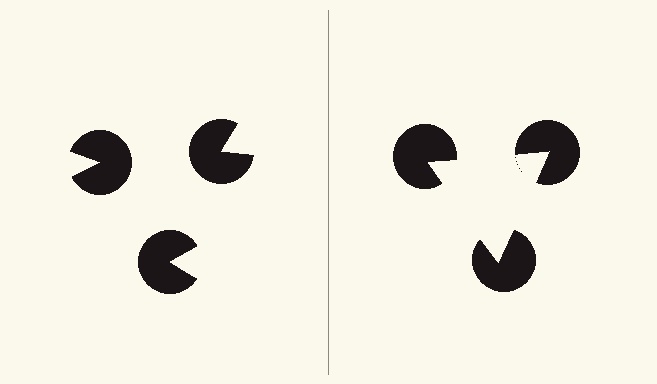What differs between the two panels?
The pac-man discs are positioned identically on both sides; only the wedge orientations differ. On the right they align to a triangle; on the left they are misaligned.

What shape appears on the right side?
An illusory triangle.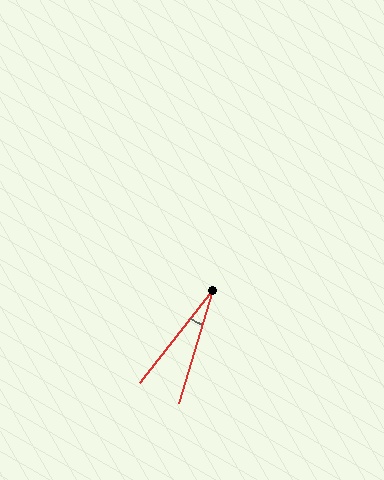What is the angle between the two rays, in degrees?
Approximately 21 degrees.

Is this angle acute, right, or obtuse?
It is acute.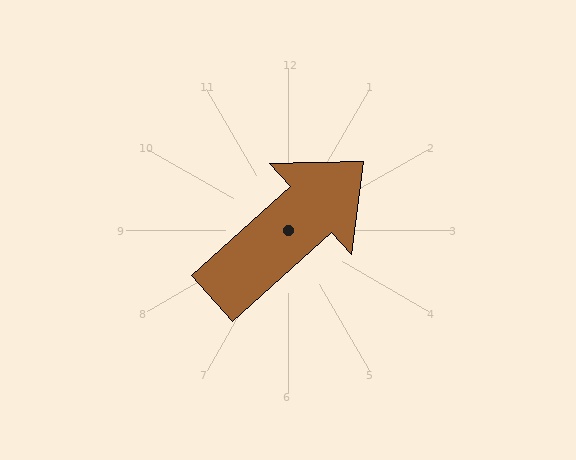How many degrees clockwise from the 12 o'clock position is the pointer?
Approximately 48 degrees.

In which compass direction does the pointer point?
Northeast.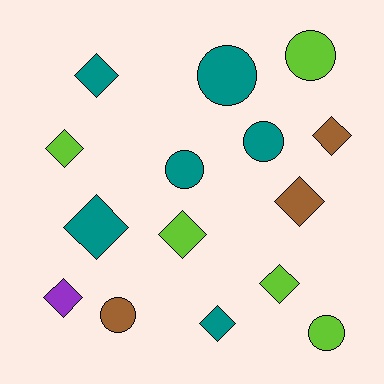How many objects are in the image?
There are 15 objects.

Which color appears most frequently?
Teal, with 6 objects.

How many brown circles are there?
There is 1 brown circle.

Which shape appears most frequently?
Diamond, with 9 objects.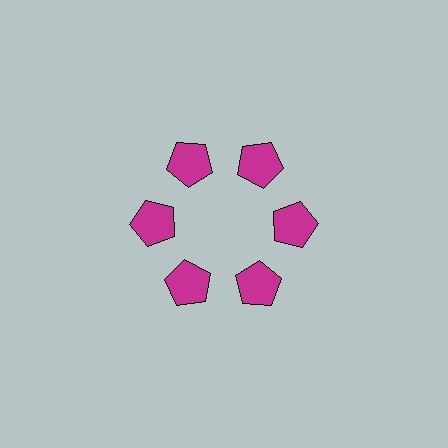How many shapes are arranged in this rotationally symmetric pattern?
There are 6 shapes, arranged in 6 groups of 1.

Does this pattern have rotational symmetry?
Yes, this pattern has 6-fold rotational symmetry. It looks the same after rotating 60 degrees around the center.